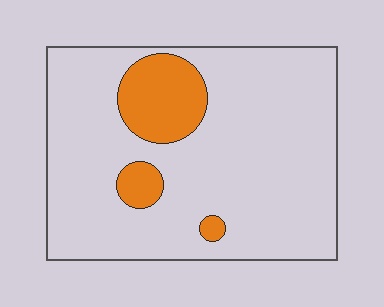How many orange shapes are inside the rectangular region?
3.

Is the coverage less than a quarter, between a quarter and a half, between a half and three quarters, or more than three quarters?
Less than a quarter.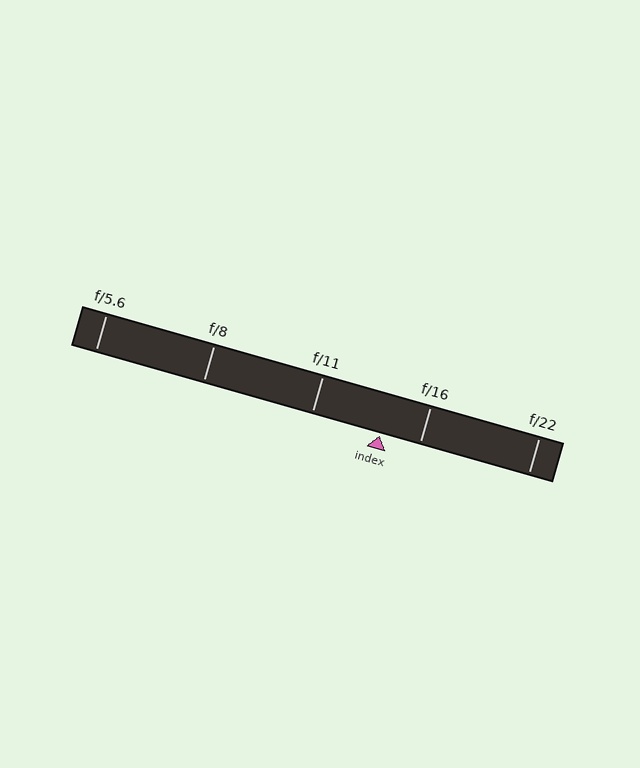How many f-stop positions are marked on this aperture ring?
There are 5 f-stop positions marked.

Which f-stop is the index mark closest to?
The index mark is closest to f/16.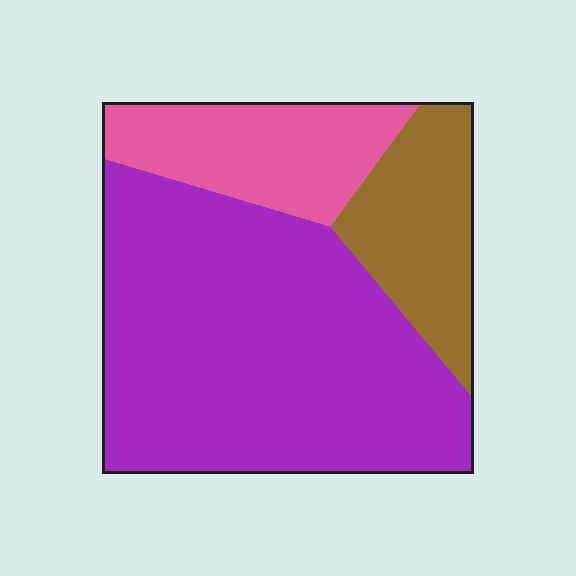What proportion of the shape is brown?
Brown covers 18% of the shape.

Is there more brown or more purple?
Purple.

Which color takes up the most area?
Purple, at roughly 65%.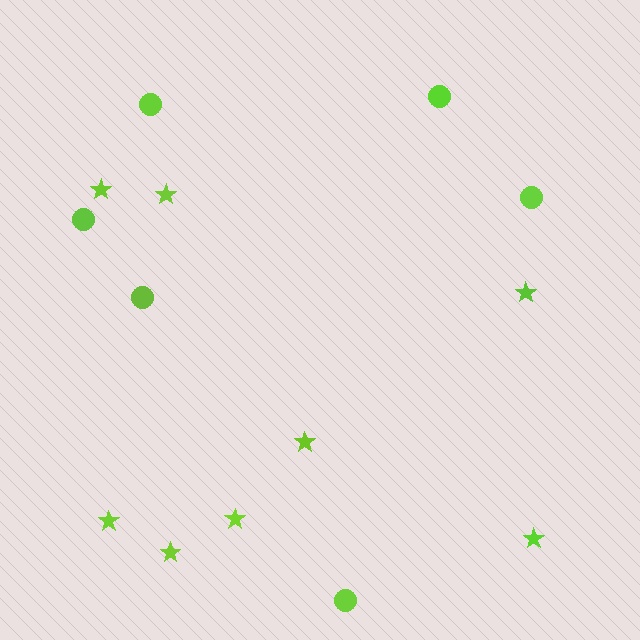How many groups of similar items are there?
There are 2 groups: one group of circles (6) and one group of stars (8).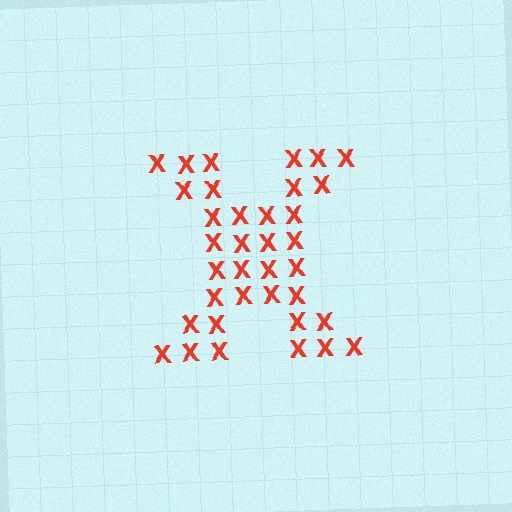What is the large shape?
The large shape is the letter X.